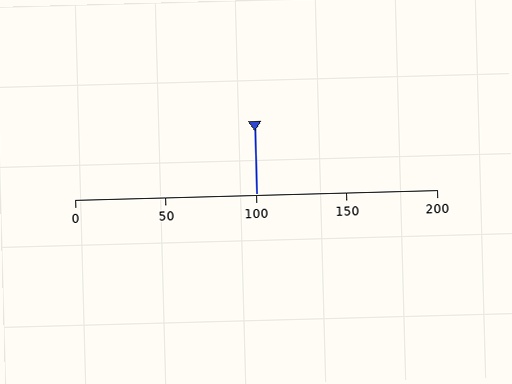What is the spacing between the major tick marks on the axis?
The major ticks are spaced 50 apart.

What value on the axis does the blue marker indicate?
The marker indicates approximately 100.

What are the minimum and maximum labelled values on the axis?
The axis runs from 0 to 200.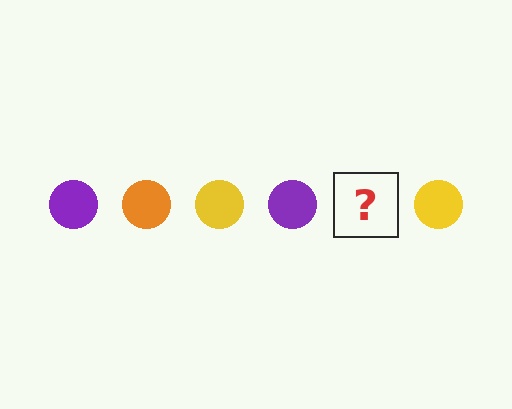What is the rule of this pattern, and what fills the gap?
The rule is that the pattern cycles through purple, orange, yellow circles. The gap should be filled with an orange circle.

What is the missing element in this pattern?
The missing element is an orange circle.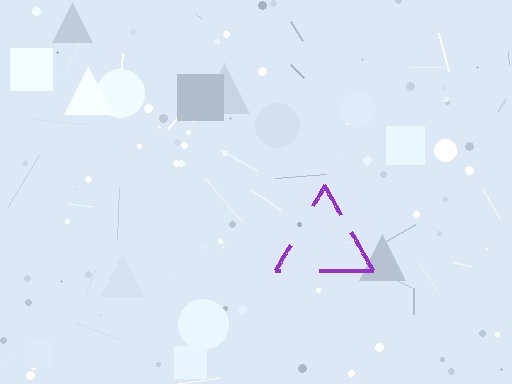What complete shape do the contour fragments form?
The contour fragments form a triangle.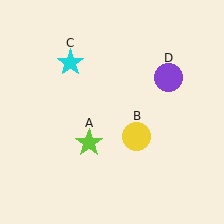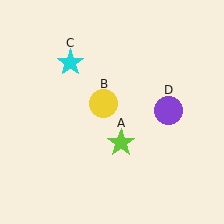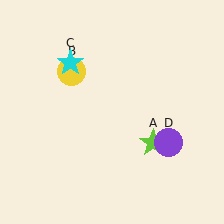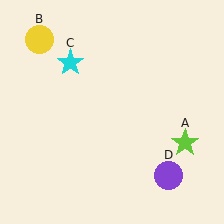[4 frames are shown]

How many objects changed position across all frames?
3 objects changed position: lime star (object A), yellow circle (object B), purple circle (object D).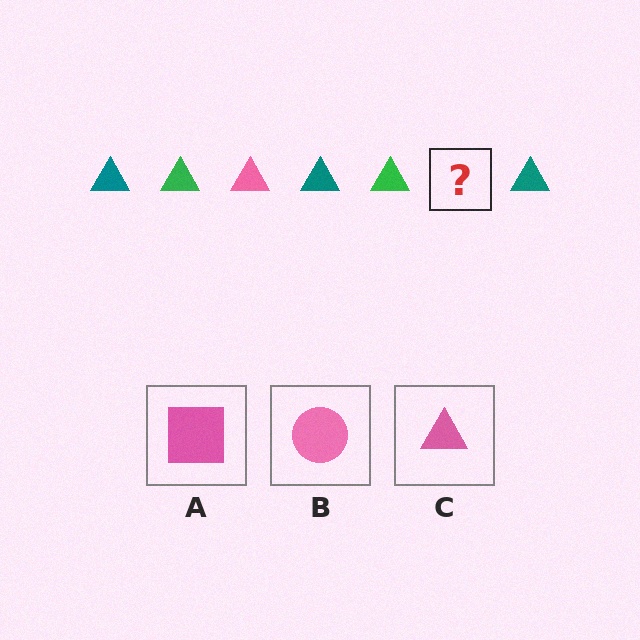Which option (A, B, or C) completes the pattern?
C.